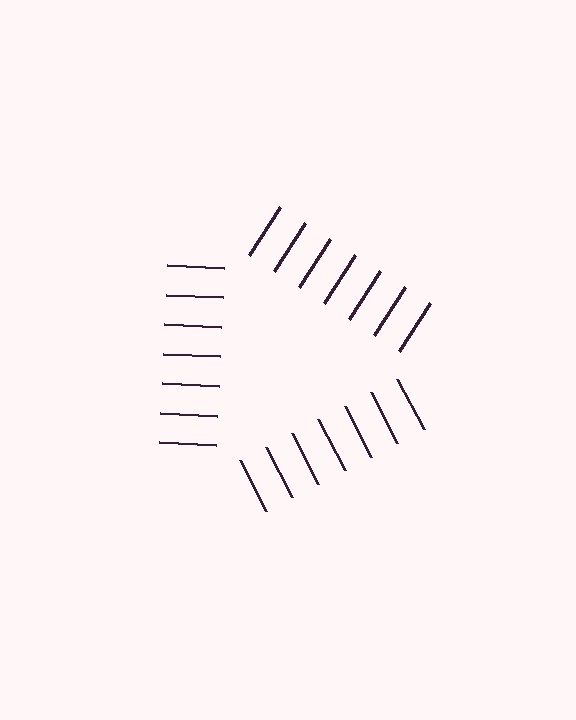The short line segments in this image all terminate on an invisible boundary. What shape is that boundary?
An illusory triangle — the line segments terminate on its edges but no continuous stroke is drawn.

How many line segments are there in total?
21 — 7 along each of the 3 edges.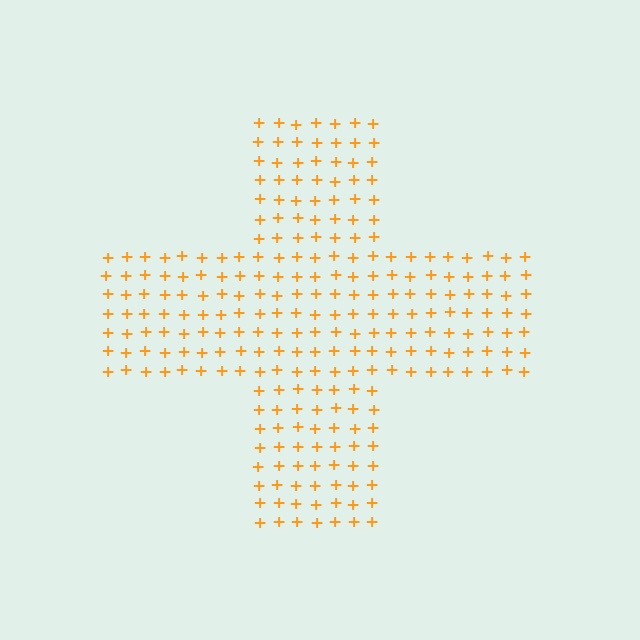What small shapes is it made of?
It is made of small plus signs.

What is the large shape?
The large shape is a cross.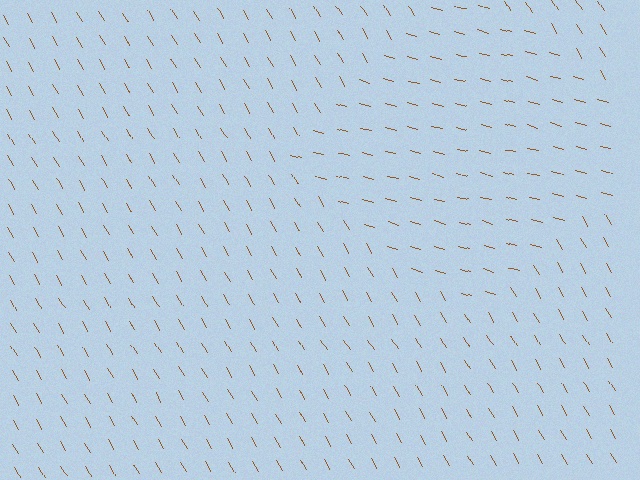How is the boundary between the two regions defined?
The boundary is defined purely by a change in line orientation (approximately 45 degrees difference). All lines are the same color and thickness.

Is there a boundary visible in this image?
Yes, there is a texture boundary formed by a change in line orientation.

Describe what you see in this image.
The image is filled with small brown line segments. A diamond region in the image has lines oriented differently from the surrounding lines, creating a visible texture boundary.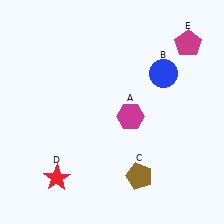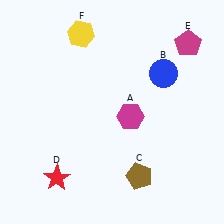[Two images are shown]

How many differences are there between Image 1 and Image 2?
There is 1 difference between the two images.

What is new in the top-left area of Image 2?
A yellow hexagon (F) was added in the top-left area of Image 2.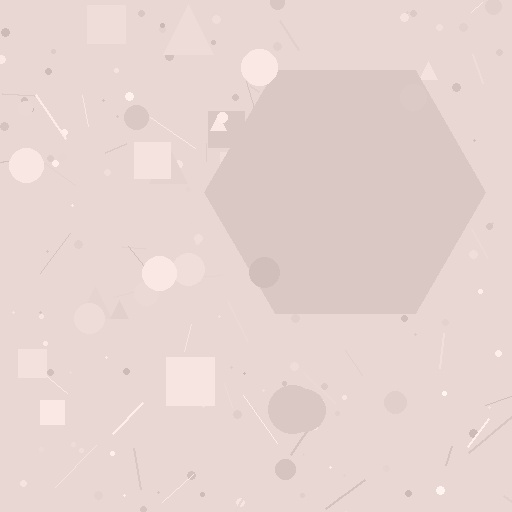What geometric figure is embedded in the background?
A hexagon is embedded in the background.